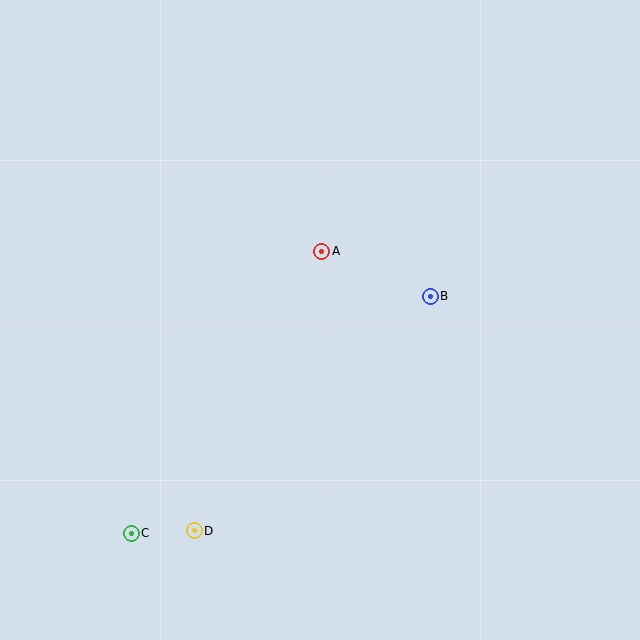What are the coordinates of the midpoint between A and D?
The midpoint between A and D is at (258, 391).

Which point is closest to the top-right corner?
Point B is closest to the top-right corner.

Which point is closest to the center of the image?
Point A at (322, 251) is closest to the center.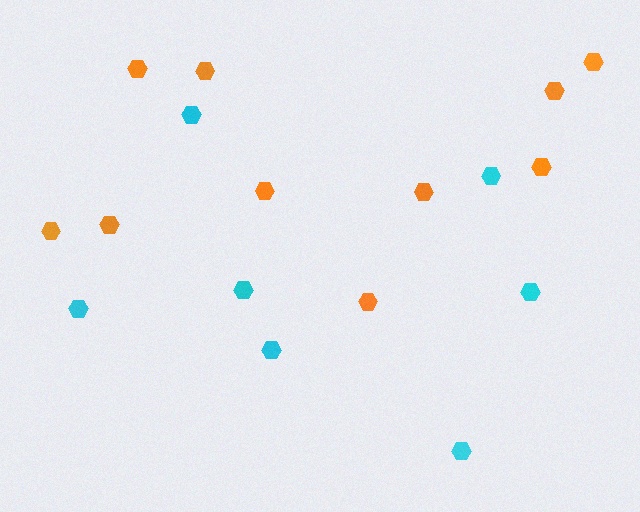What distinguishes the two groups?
There are 2 groups: one group of cyan hexagons (7) and one group of orange hexagons (10).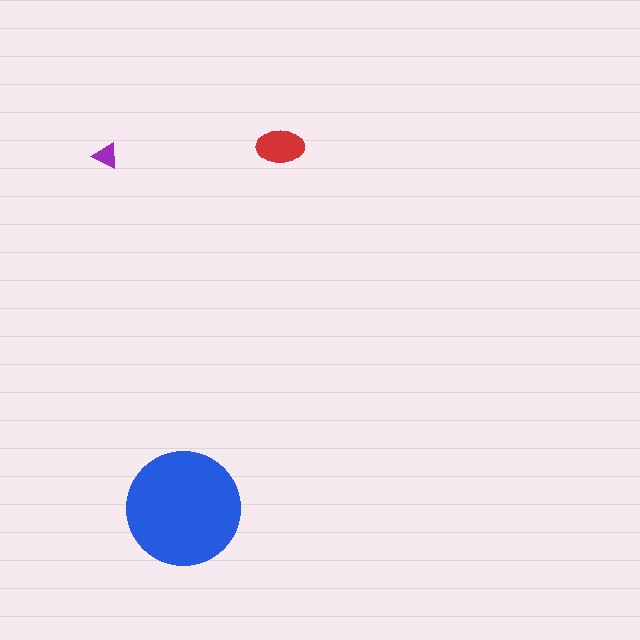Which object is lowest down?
The blue circle is bottommost.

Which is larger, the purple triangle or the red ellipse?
The red ellipse.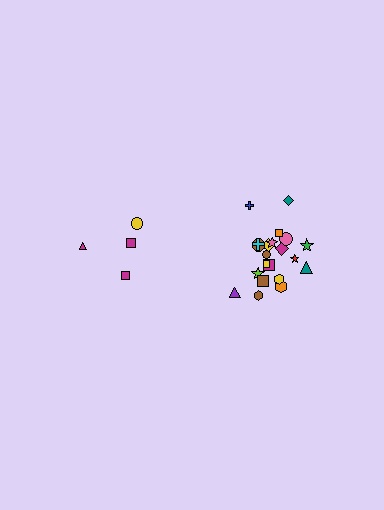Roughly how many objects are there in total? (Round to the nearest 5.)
Roughly 25 objects in total.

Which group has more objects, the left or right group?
The right group.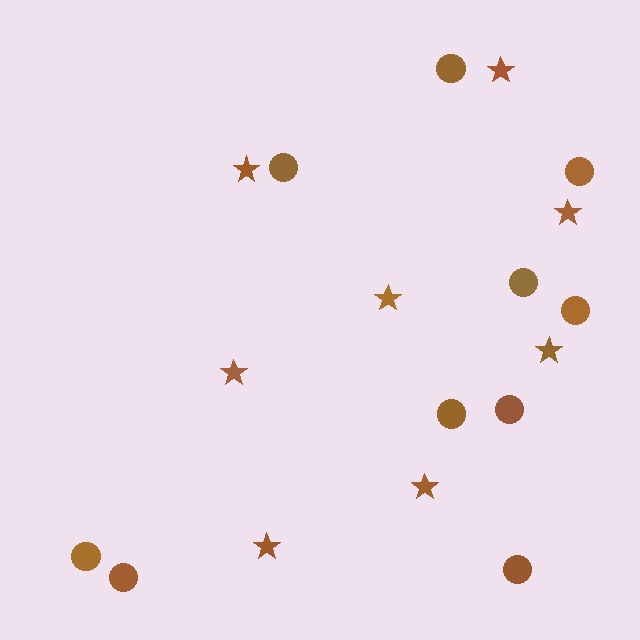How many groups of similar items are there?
There are 2 groups: one group of stars (8) and one group of circles (10).